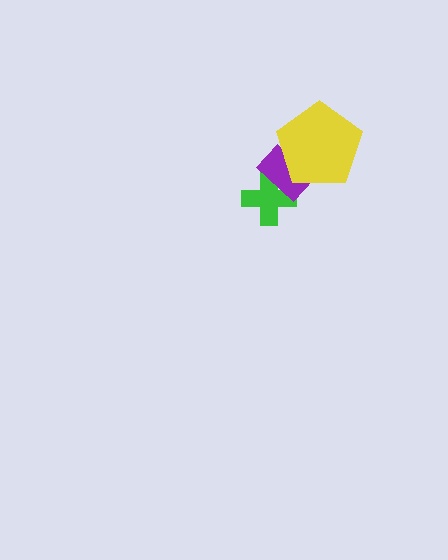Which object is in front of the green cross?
The purple rectangle is in front of the green cross.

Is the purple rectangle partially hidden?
Yes, it is partially covered by another shape.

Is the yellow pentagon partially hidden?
No, no other shape covers it.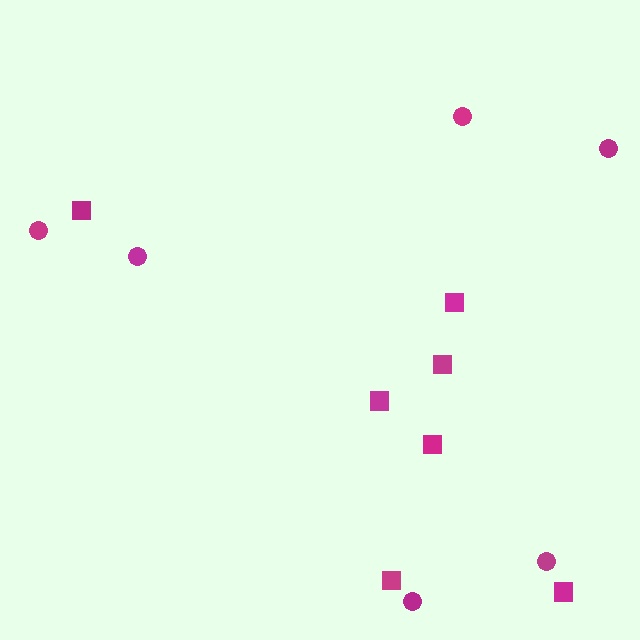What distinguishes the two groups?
There are 2 groups: one group of squares (7) and one group of circles (6).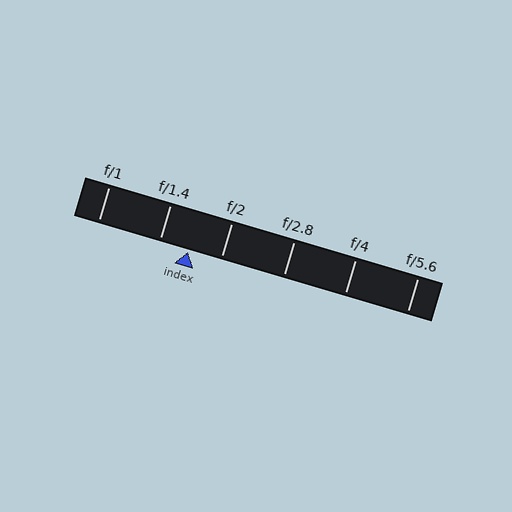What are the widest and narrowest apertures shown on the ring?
The widest aperture shown is f/1 and the narrowest is f/5.6.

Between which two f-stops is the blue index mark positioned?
The index mark is between f/1.4 and f/2.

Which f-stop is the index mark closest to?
The index mark is closest to f/1.4.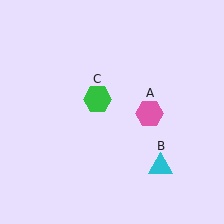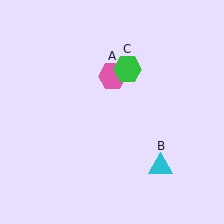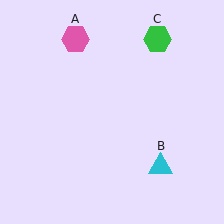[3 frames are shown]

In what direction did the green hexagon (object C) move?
The green hexagon (object C) moved up and to the right.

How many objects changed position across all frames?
2 objects changed position: pink hexagon (object A), green hexagon (object C).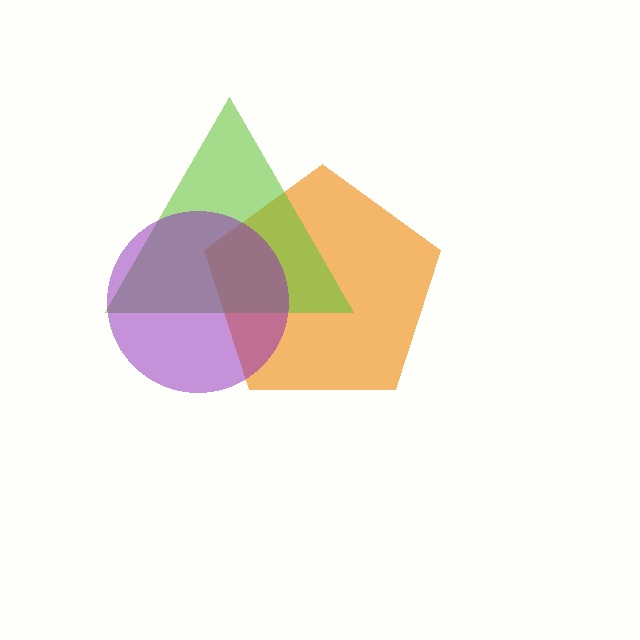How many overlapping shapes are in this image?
There are 3 overlapping shapes in the image.